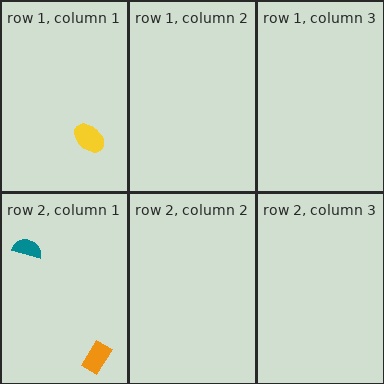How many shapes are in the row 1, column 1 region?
1.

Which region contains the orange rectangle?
The row 2, column 1 region.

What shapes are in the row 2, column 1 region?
The orange rectangle, the teal semicircle.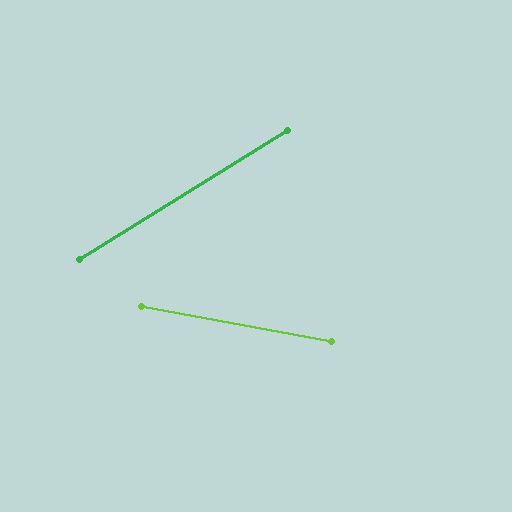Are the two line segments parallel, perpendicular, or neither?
Neither parallel nor perpendicular — they differ by about 42°.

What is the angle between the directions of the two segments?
Approximately 42 degrees.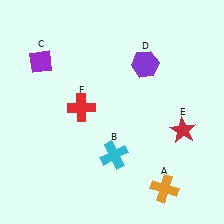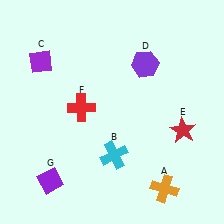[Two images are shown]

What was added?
A purple diamond (G) was added in Image 2.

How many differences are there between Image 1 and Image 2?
There is 1 difference between the two images.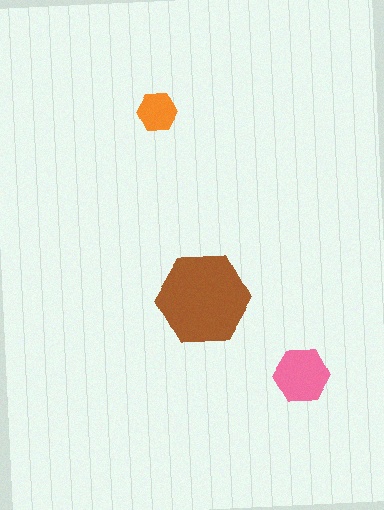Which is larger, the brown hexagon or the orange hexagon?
The brown one.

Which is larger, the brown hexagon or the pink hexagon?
The brown one.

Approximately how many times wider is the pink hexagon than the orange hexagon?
About 1.5 times wider.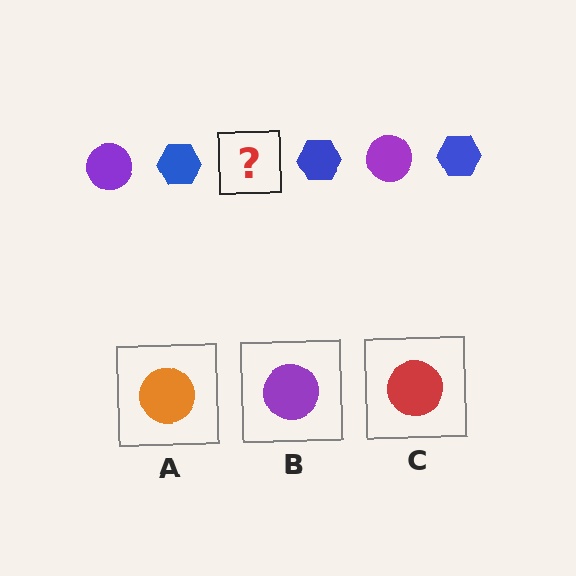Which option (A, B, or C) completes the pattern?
B.